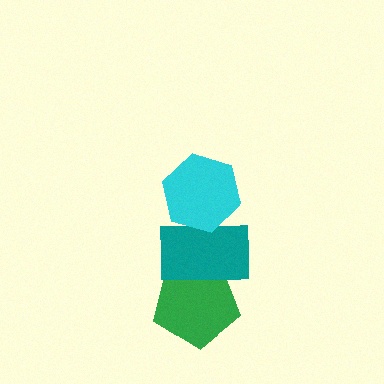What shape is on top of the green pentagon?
The teal rectangle is on top of the green pentagon.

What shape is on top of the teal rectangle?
The cyan hexagon is on top of the teal rectangle.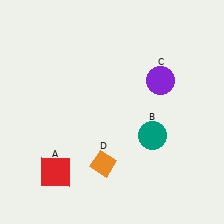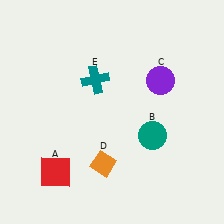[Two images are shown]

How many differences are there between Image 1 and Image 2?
There is 1 difference between the two images.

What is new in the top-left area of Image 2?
A teal cross (E) was added in the top-left area of Image 2.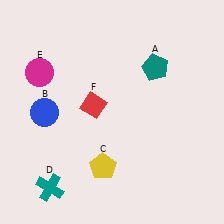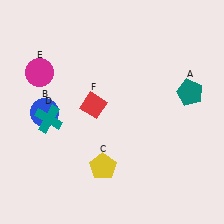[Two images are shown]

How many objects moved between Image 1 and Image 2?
2 objects moved between the two images.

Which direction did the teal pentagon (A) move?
The teal pentagon (A) moved right.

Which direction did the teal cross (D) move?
The teal cross (D) moved up.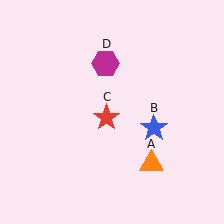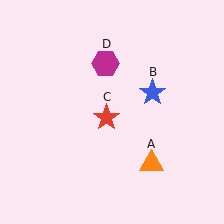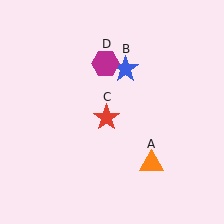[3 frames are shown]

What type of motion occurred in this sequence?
The blue star (object B) rotated counterclockwise around the center of the scene.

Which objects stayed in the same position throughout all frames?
Orange triangle (object A) and red star (object C) and magenta hexagon (object D) remained stationary.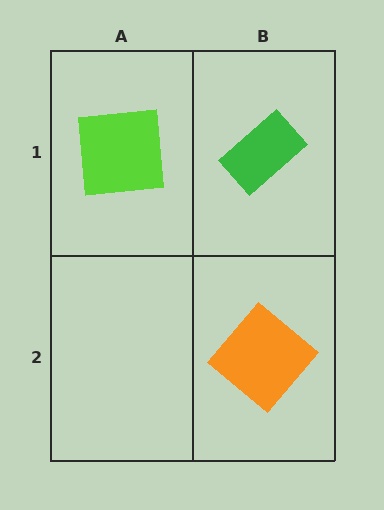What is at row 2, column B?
An orange diamond.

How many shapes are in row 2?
1 shape.